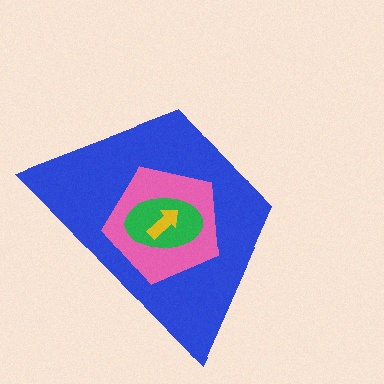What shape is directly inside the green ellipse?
The yellow arrow.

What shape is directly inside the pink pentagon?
The green ellipse.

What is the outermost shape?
The blue trapezoid.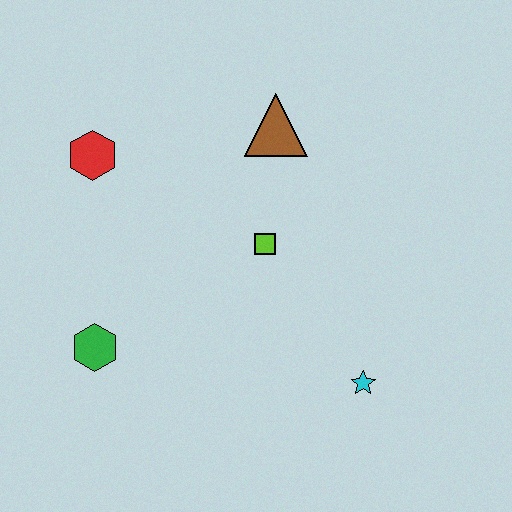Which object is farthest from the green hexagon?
The brown triangle is farthest from the green hexagon.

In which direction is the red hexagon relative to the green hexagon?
The red hexagon is above the green hexagon.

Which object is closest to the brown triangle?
The lime square is closest to the brown triangle.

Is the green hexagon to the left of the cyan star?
Yes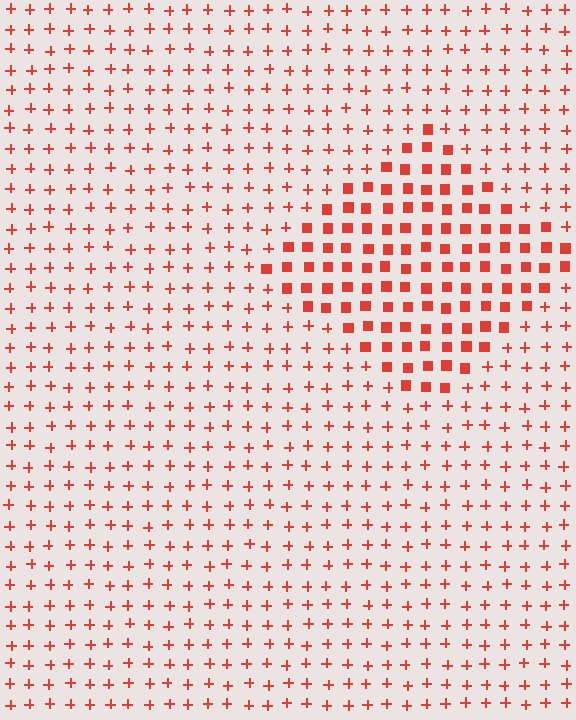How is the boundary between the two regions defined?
The boundary is defined by a change in element shape: squares inside vs. plus signs outside. All elements share the same color and spacing.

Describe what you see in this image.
The image is filled with small red elements arranged in a uniform grid. A diamond-shaped region contains squares, while the surrounding area contains plus signs. The boundary is defined purely by the change in element shape.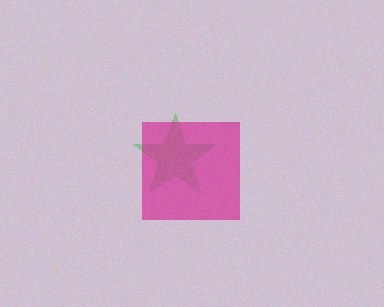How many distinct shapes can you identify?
There are 2 distinct shapes: a green star, a magenta square.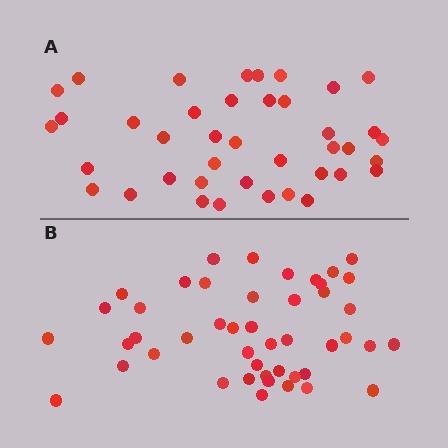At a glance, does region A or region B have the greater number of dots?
Region B (the bottom region) has more dots.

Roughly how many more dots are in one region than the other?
Region B has about 6 more dots than region A.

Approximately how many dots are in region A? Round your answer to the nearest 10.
About 40 dots.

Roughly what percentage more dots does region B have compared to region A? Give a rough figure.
About 15% more.